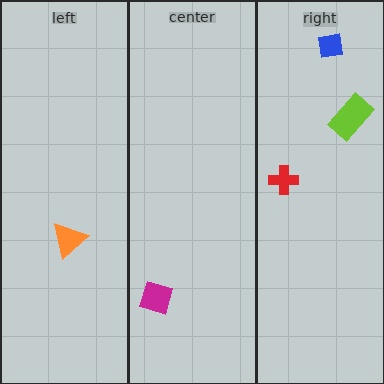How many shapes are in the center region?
1.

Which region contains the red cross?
The right region.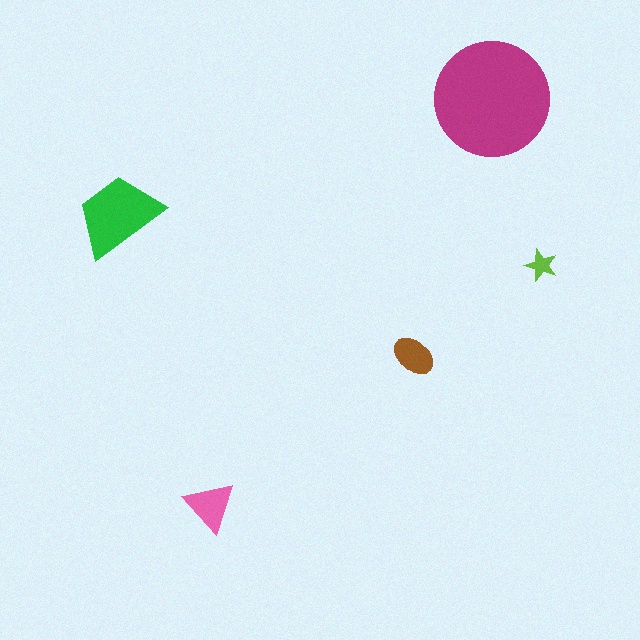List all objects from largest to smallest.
The magenta circle, the green trapezoid, the pink triangle, the brown ellipse, the lime star.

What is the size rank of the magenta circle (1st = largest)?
1st.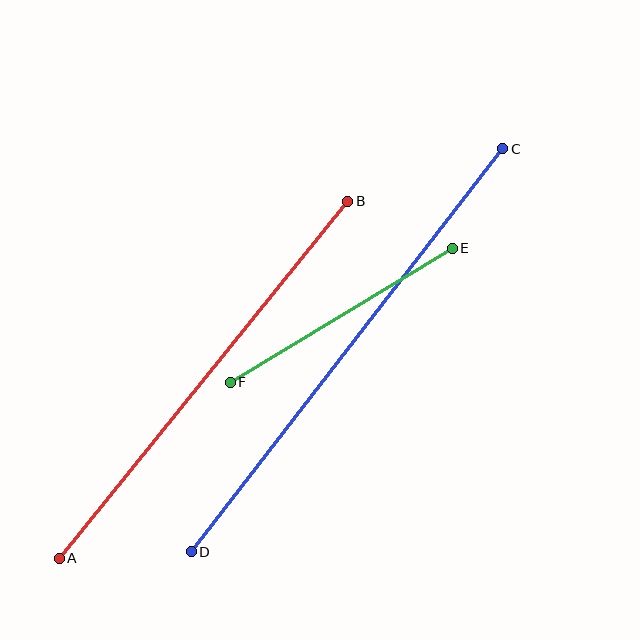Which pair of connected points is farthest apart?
Points C and D are farthest apart.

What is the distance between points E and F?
The distance is approximately 259 pixels.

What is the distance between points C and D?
The distance is approximately 509 pixels.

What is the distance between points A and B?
The distance is approximately 459 pixels.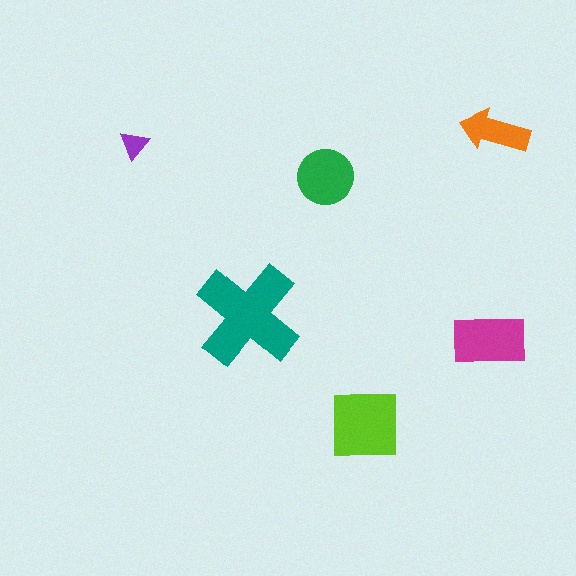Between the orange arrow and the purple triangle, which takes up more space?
The orange arrow.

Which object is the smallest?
The purple triangle.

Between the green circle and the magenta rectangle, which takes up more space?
The magenta rectangle.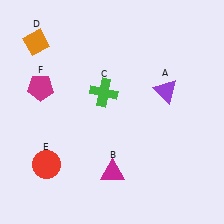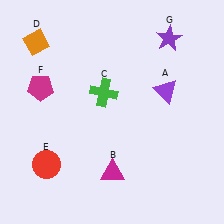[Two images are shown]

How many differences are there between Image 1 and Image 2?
There is 1 difference between the two images.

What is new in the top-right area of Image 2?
A purple star (G) was added in the top-right area of Image 2.